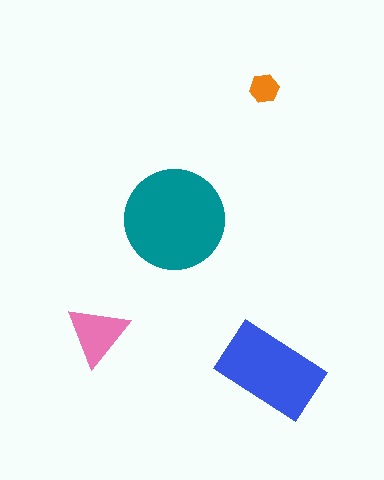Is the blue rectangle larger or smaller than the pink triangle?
Larger.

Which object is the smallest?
The orange hexagon.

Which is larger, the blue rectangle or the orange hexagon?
The blue rectangle.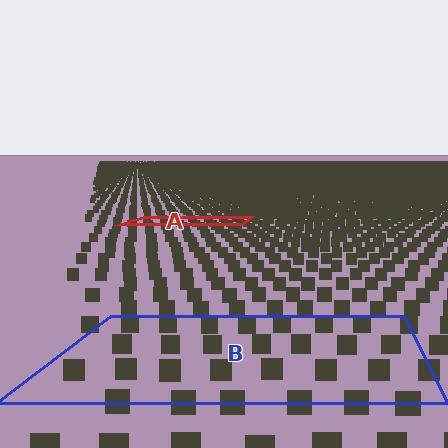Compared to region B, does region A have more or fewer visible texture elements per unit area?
Region A has more texture elements per unit area — they are packed more densely because it is farther away.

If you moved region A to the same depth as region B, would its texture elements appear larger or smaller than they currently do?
They would appear larger. At a closer depth, the same texture elements are projected at a bigger on-screen size.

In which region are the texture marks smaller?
The texture marks are smaller in region A, because it is farther away.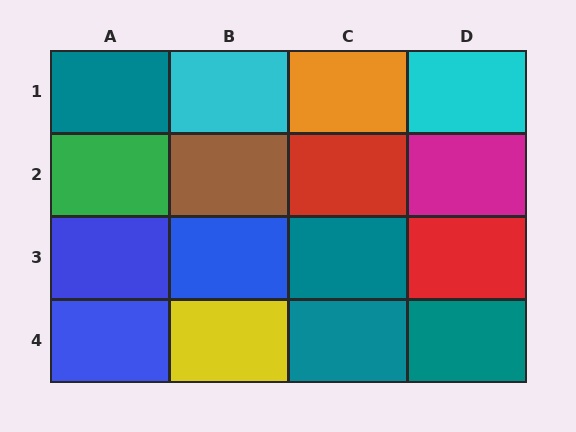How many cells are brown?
1 cell is brown.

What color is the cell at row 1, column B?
Cyan.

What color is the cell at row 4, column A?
Blue.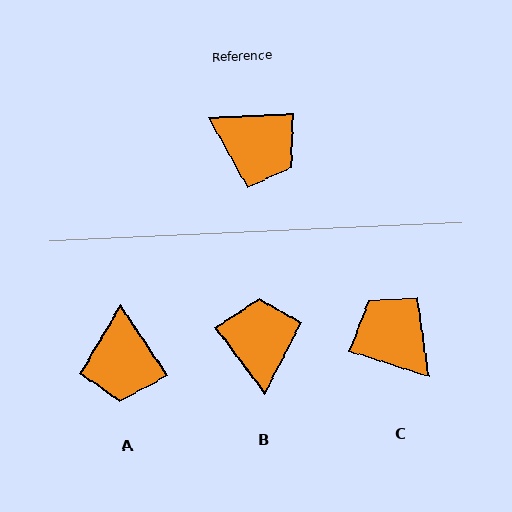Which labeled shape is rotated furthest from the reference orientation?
C, about 159 degrees away.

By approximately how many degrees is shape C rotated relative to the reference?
Approximately 159 degrees counter-clockwise.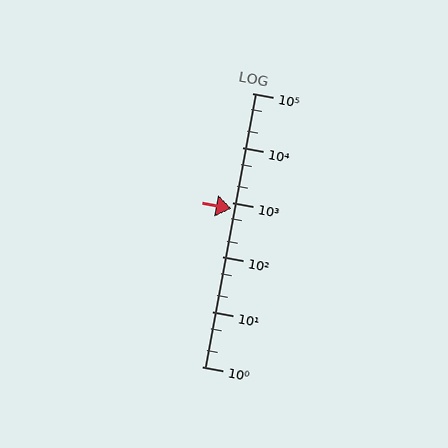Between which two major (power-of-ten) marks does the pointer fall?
The pointer is between 100 and 1000.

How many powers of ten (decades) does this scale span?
The scale spans 5 decades, from 1 to 100000.